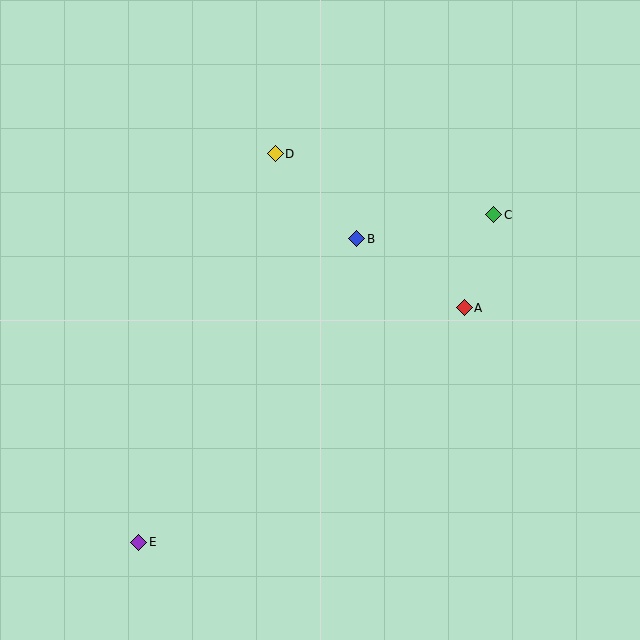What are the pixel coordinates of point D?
Point D is at (275, 154).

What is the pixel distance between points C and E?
The distance between C and E is 483 pixels.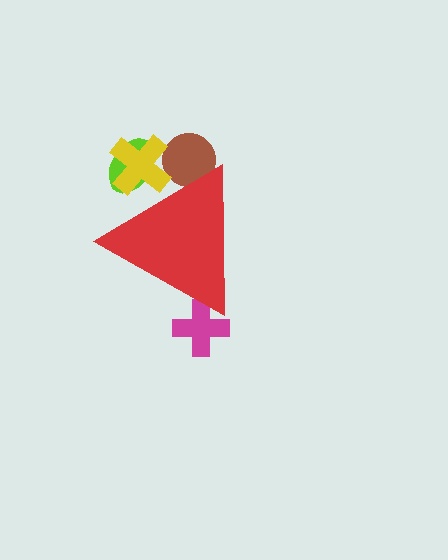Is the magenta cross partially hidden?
Yes, the magenta cross is partially hidden behind the red triangle.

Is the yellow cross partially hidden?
Yes, the yellow cross is partially hidden behind the red triangle.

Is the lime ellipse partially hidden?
Yes, the lime ellipse is partially hidden behind the red triangle.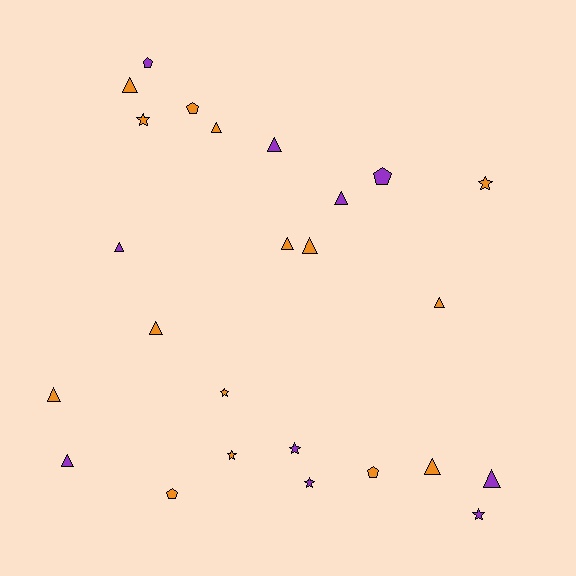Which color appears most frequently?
Orange, with 15 objects.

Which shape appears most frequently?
Triangle, with 13 objects.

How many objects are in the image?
There are 25 objects.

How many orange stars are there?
There are 4 orange stars.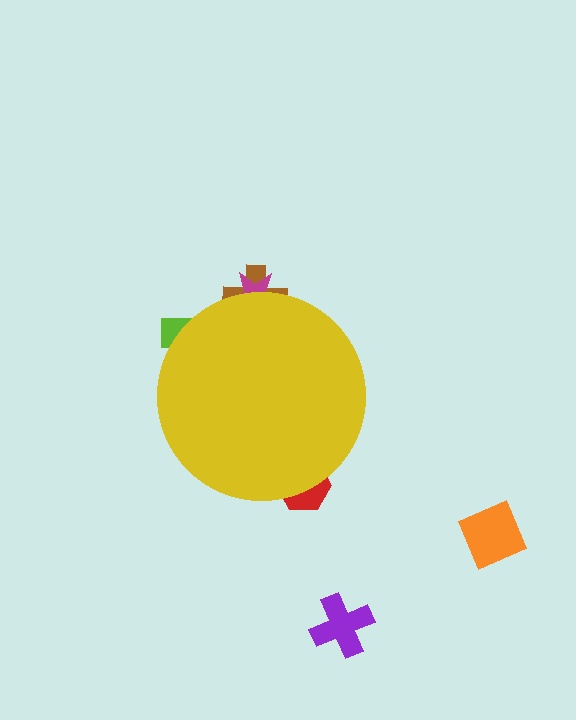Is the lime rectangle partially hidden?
Yes, the lime rectangle is partially hidden behind the yellow circle.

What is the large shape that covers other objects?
A yellow circle.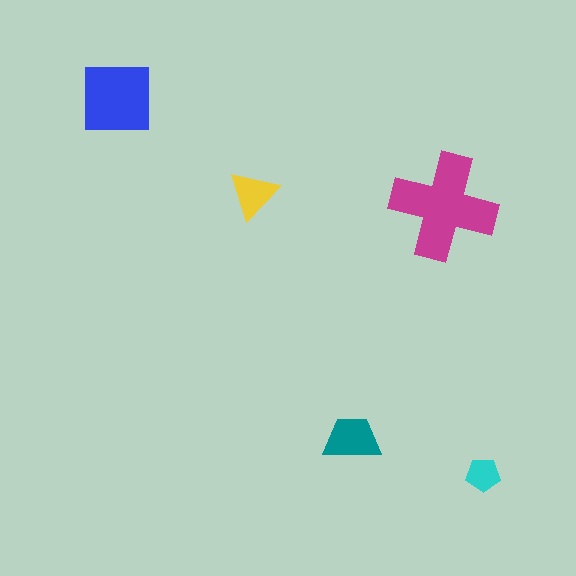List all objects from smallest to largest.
The cyan pentagon, the yellow triangle, the teal trapezoid, the blue square, the magenta cross.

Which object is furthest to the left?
The blue square is leftmost.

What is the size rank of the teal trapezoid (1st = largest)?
3rd.